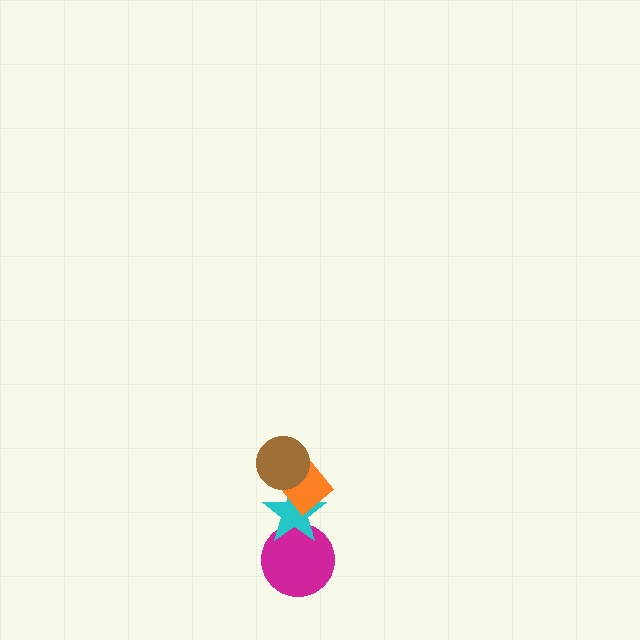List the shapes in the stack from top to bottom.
From top to bottom: the brown circle, the orange diamond, the cyan star, the magenta circle.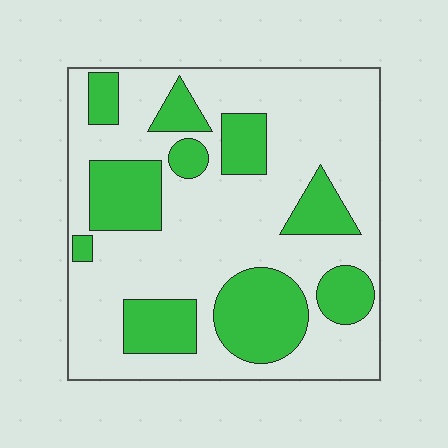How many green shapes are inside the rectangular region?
10.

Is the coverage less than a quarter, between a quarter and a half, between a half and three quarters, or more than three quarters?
Between a quarter and a half.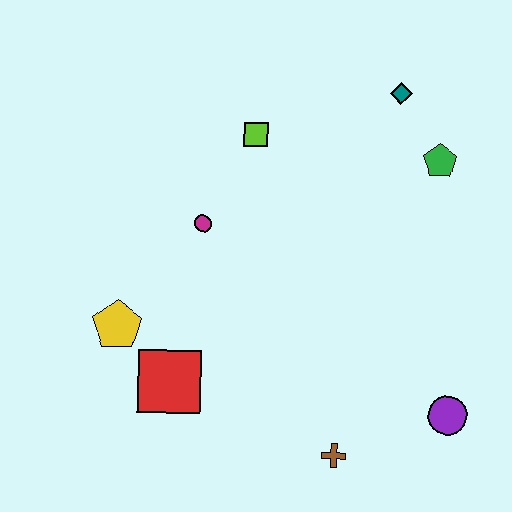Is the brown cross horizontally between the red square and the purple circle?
Yes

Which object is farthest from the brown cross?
The teal diamond is farthest from the brown cross.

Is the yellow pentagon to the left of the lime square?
Yes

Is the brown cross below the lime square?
Yes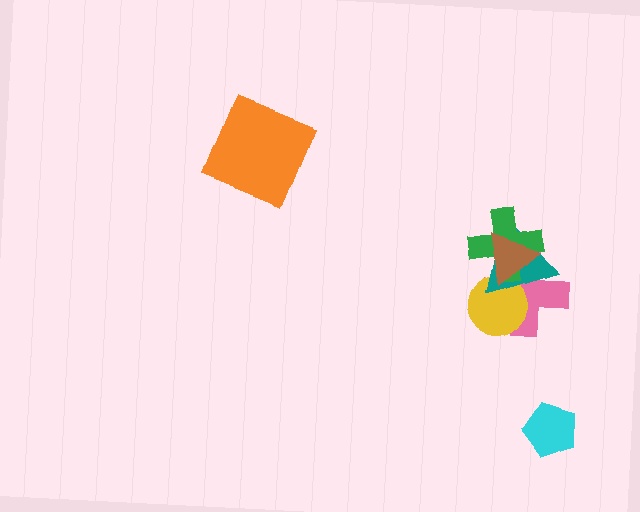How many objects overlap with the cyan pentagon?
0 objects overlap with the cyan pentagon.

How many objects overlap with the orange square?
0 objects overlap with the orange square.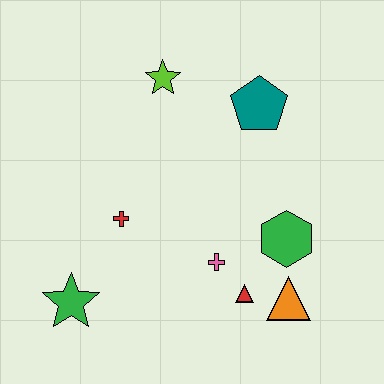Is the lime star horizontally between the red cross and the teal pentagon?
Yes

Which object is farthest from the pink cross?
The lime star is farthest from the pink cross.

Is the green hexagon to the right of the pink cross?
Yes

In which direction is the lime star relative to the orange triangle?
The lime star is above the orange triangle.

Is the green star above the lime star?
No